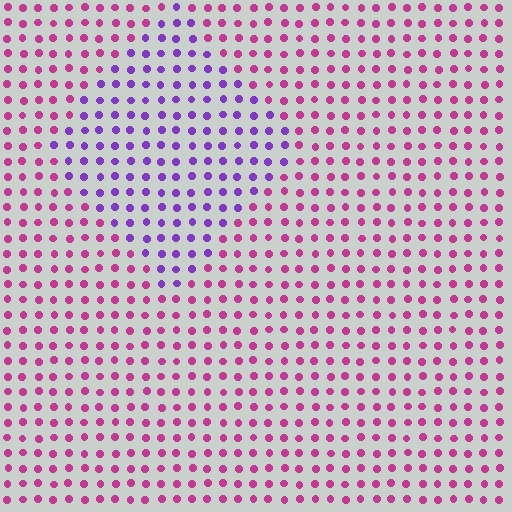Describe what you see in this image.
The image is filled with small magenta elements in a uniform arrangement. A diamond-shaped region is visible where the elements are tinted to a slightly different hue, forming a subtle color boundary.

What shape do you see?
I see a diamond.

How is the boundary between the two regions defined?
The boundary is defined purely by a slight shift in hue (about 49 degrees). Spacing, size, and orientation are identical on both sides.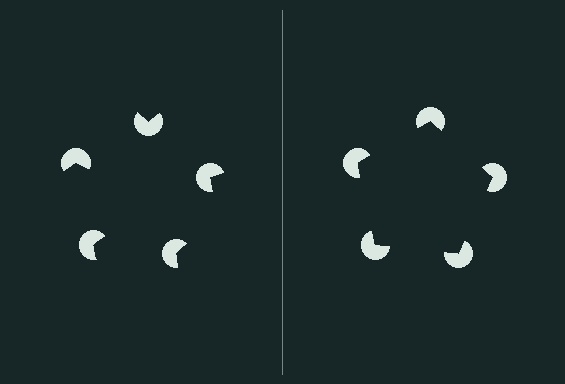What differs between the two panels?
The pac-man discs are positioned identically on both sides; only the wedge orientations differ. On the right they align to a pentagon; on the left they are misaligned.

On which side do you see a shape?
An illusory pentagon appears on the right side. On the left side the wedge cuts are rotated, so no coherent shape forms.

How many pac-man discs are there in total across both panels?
10 — 5 on each side.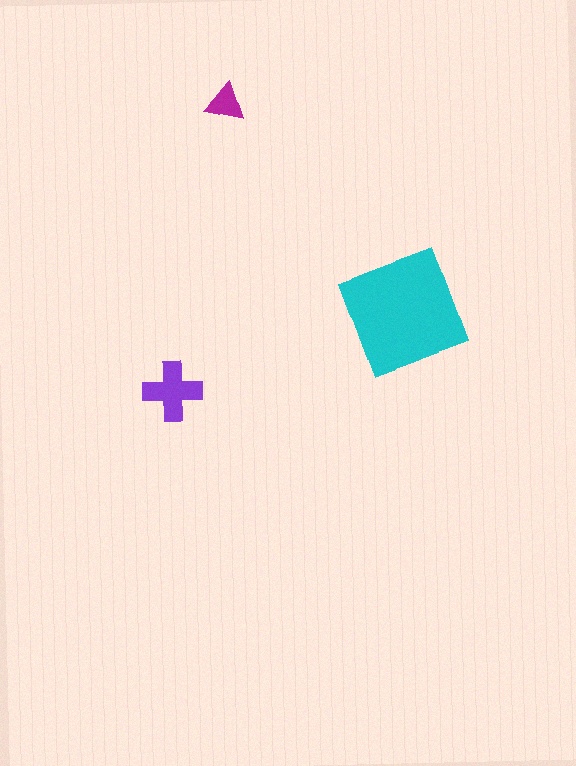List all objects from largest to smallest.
The cyan square, the purple cross, the magenta triangle.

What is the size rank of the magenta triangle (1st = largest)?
3rd.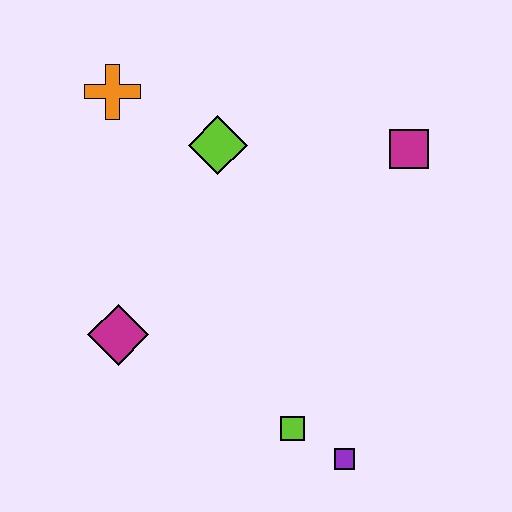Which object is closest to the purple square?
The lime square is closest to the purple square.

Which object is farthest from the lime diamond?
The purple square is farthest from the lime diamond.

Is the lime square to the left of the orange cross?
No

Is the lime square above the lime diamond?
No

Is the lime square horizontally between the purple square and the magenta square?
No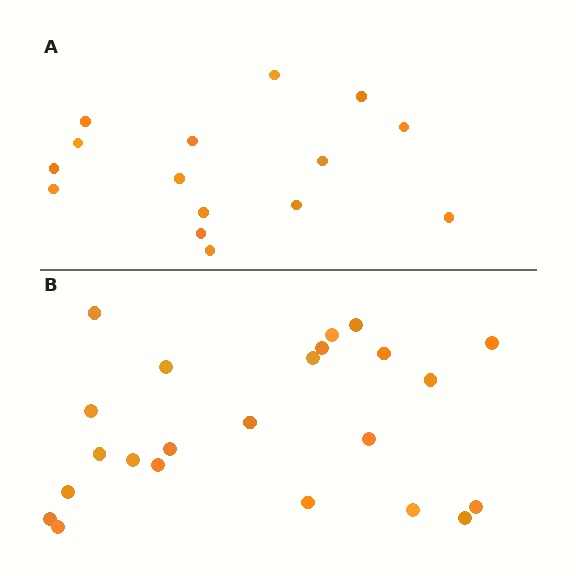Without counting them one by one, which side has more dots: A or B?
Region B (the bottom region) has more dots.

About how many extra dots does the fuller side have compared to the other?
Region B has roughly 8 or so more dots than region A.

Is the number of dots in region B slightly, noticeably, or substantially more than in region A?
Region B has substantially more. The ratio is roughly 1.5 to 1.